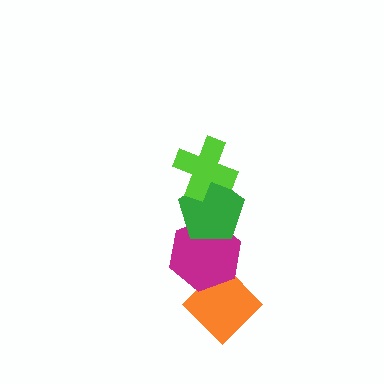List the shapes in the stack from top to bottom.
From top to bottom: the lime cross, the green pentagon, the magenta hexagon, the orange diamond.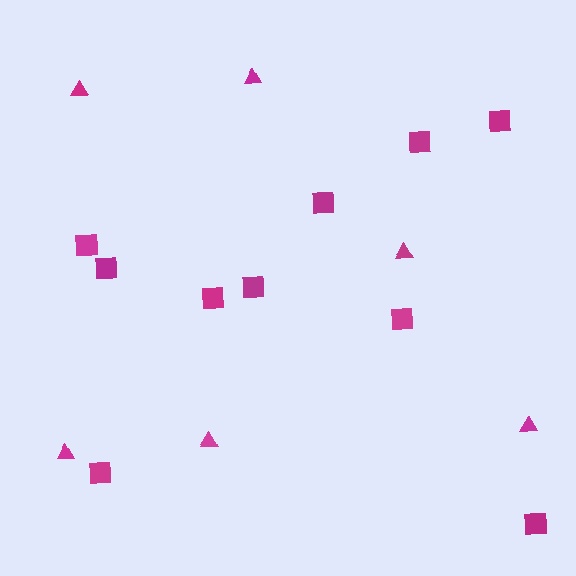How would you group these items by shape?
There are 2 groups: one group of squares (10) and one group of triangles (6).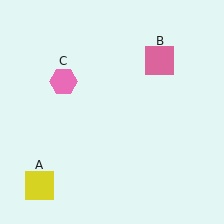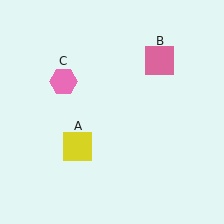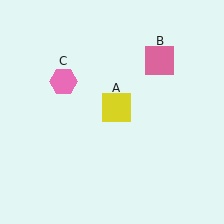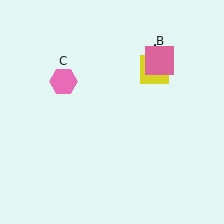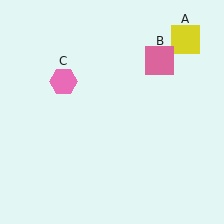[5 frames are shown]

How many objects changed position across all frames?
1 object changed position: yellow square (object A).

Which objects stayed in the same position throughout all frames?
Pink square (object B) and pink hexagon (object C) remained stationary.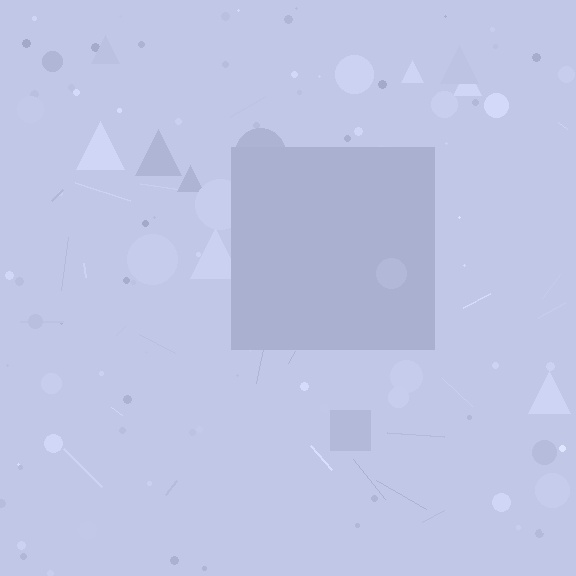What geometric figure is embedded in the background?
A square is embedded in the background.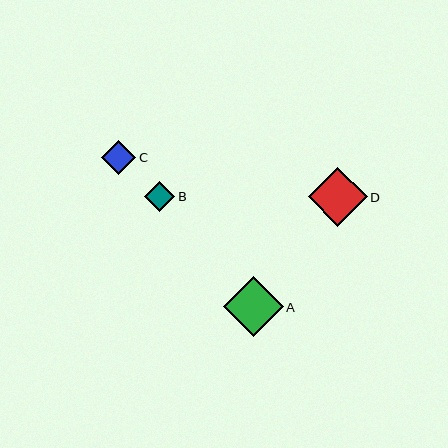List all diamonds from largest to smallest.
From largest to smallest: A, D, C, B.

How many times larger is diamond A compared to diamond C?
Diamond A is approximately 1.8 times the size of diamond C.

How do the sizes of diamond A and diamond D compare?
Diamond A and diamond D are approximately the same size.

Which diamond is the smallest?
Diamond B is the smallest with a size of approximately 30 pixels.